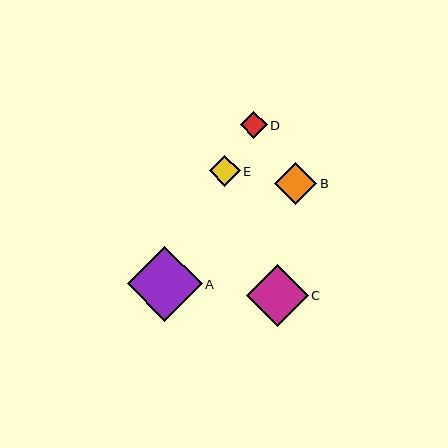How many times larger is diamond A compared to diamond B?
Diamond A is approximately 1.8 times the size of diamond B.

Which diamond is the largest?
Diamond A is the largest with a size of approximately 75 pixels.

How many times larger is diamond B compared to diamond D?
Diamond B is approximately 1.6 times the size of diamond D.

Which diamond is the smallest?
Diamond D is the smallest with a size of approximately 26 pixels.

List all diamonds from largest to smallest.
From largest to smallest: A, C, B, E, D.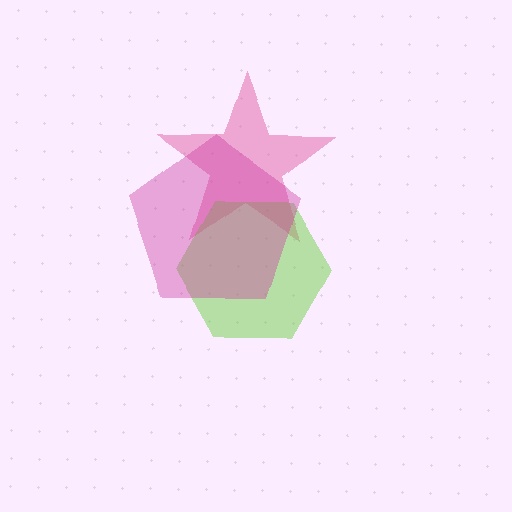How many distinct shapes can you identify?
There are 3 distinct shapes: a pink star, a lime hexagon, a magenta pentagon.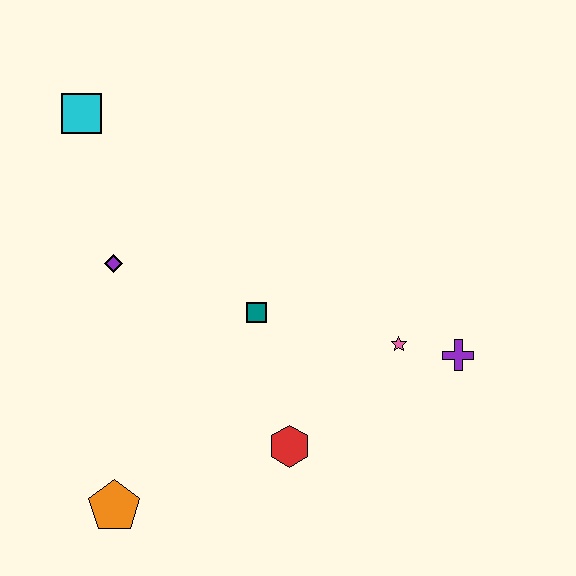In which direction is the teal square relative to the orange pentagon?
The teal square is above the orange pentagon.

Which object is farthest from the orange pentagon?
The cyan square is farthest from the orange pentagon.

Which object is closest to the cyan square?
The purple diamond is closest to the cyan square.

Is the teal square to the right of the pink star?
No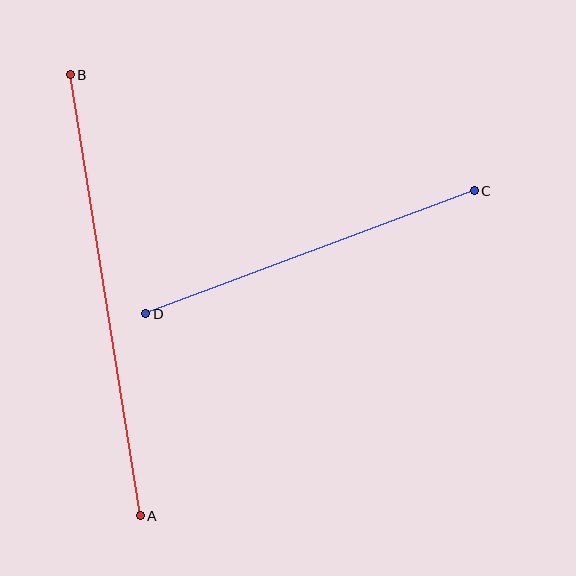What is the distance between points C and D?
The distance is approximately 351 pixels.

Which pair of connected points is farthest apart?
Points A and B are farthest apart.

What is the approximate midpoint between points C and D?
The midpoint is at approximately (310, 252) pixels.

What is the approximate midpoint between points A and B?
The midpoint is at approximately (105, 295) pixels.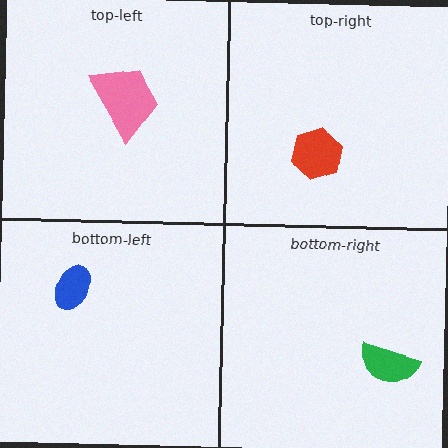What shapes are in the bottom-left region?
The blue ellipse.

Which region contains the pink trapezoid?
The top-left region.